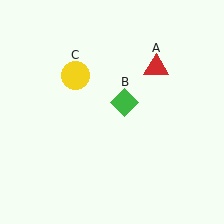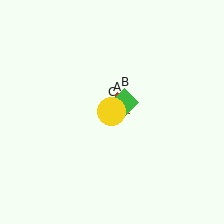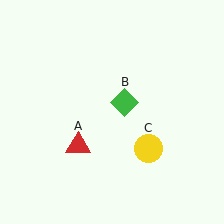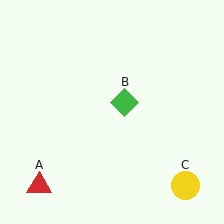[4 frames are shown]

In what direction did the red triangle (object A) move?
The red triangle (object A) moved down and to the left.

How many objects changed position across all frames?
2 objects changed position: red triangle (object A), yellow circle (object C).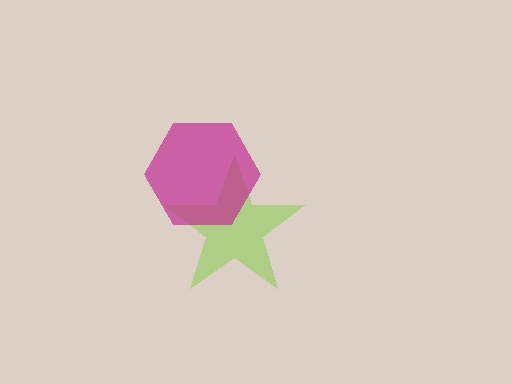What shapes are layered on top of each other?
The layered shapes are: a lime star, a magenta hexagon.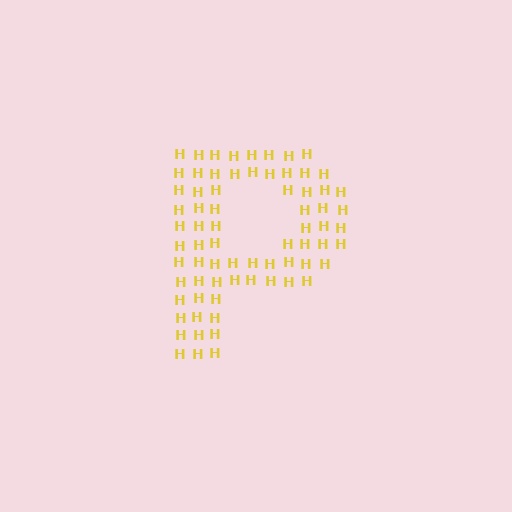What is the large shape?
The large shape is the letter P.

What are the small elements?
The small elements are letter H's.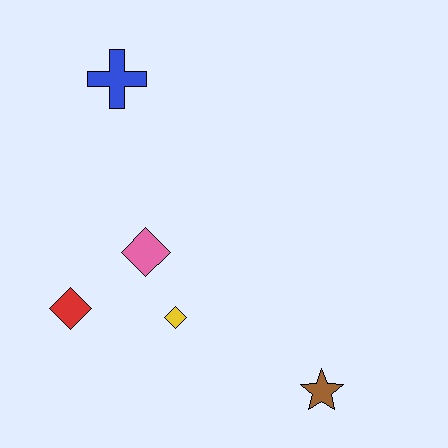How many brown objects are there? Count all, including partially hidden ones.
There is 1 brown object.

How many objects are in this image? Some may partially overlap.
There are 5 objects.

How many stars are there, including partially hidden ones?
There is 1 star.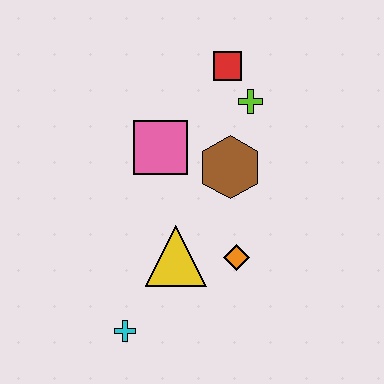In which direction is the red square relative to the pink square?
The red square is above the pink square.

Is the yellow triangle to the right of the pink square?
Yes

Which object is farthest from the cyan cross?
The red square is farthest from the cyan cross.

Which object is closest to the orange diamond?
The yellow triangle is closest to the orange diamond.